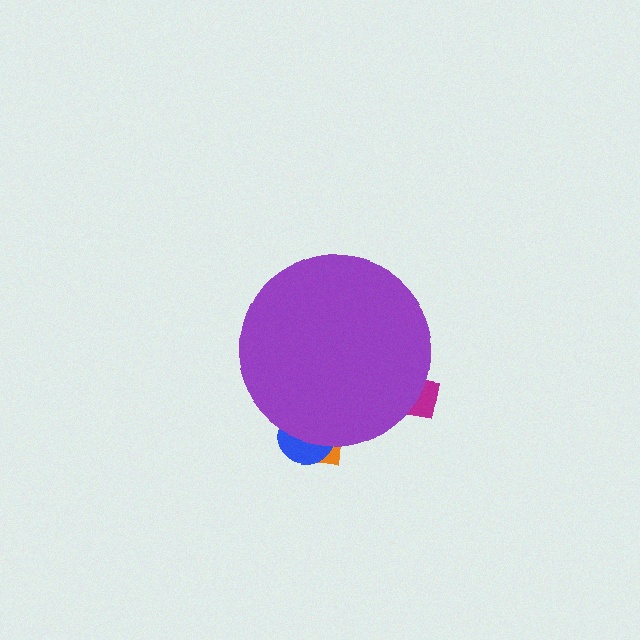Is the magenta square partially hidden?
Yes, the magenta square is partially hidden behind the purple circle.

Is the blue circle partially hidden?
Yes, the blue circle is partially hidden behind the purple circle.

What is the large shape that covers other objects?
A purple circle.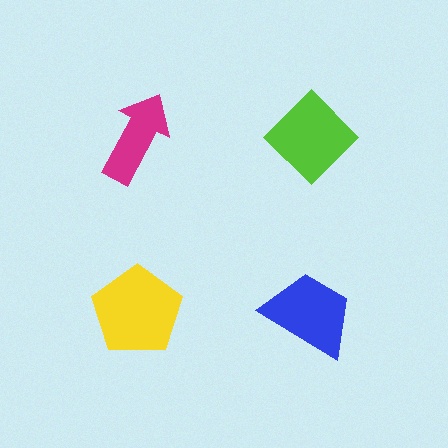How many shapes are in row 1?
2 shapes.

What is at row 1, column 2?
A lime diamond.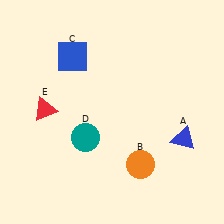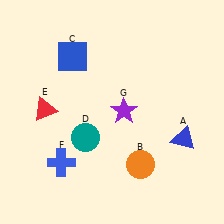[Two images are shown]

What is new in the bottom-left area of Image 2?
A blue cross (F) was added in the bottom-left area of Image 2.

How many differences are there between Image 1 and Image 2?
There are 2 differences between the two images.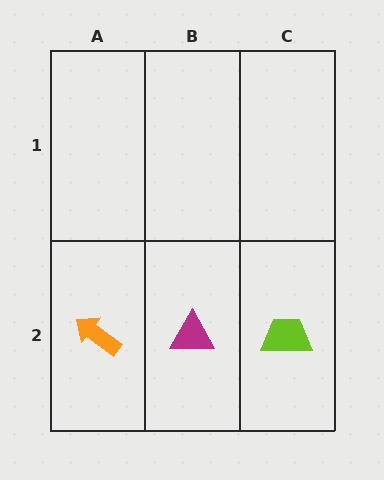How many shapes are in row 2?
3 shapes.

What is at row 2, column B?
A magenta triangle.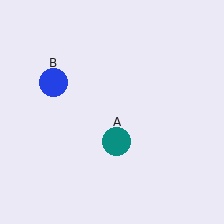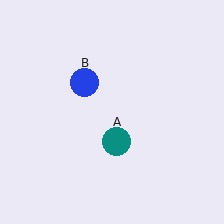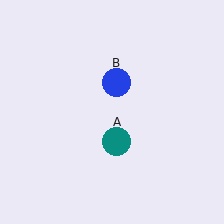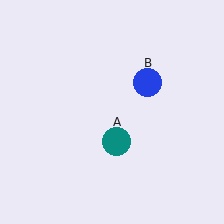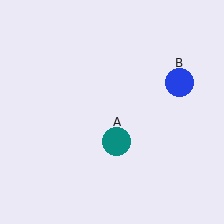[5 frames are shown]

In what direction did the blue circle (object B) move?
The blue circle (object B) moved right.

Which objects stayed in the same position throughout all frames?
Teal circle (object A) remained stationary.